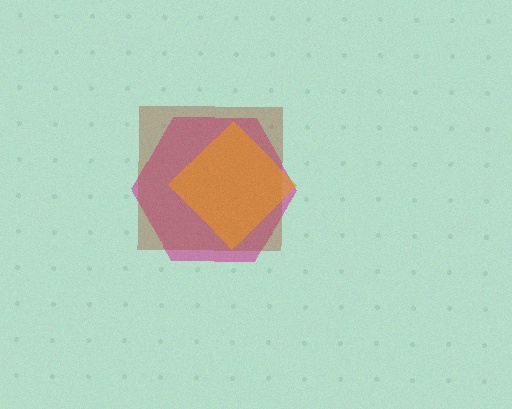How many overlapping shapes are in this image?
There are 3 overlapping shapes in the image.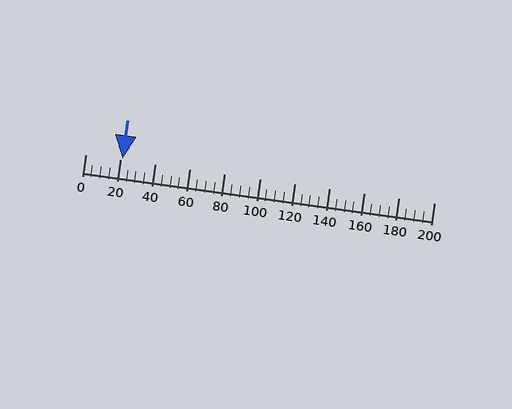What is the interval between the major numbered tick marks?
The major tick marks are spaced 20 units apart.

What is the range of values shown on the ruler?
The ruler shows values from 0 to 200.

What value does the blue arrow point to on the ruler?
The blue arrow points to approximately 21.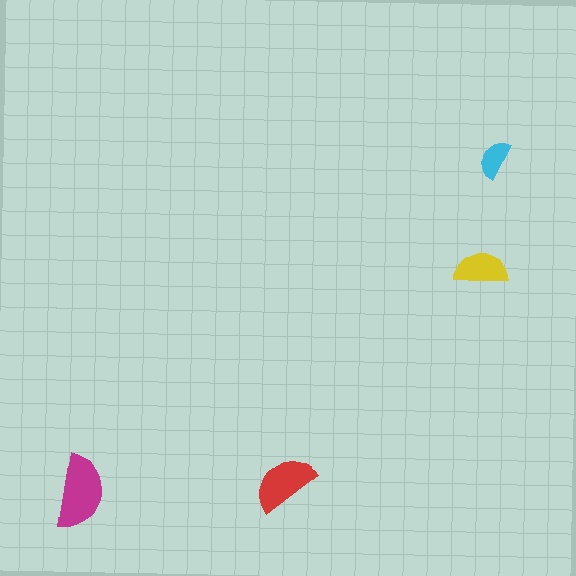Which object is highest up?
The cyan semicircle is topmost.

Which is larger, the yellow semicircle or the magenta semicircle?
The magenta one.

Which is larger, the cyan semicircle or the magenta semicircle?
The magenta one.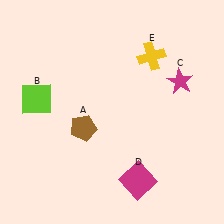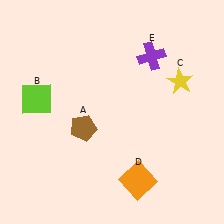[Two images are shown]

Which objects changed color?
C changed from magenta to yellow. D changed from magenta to orange. E changed from yellow to purple.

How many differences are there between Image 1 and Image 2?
There are 3 differences between the two images.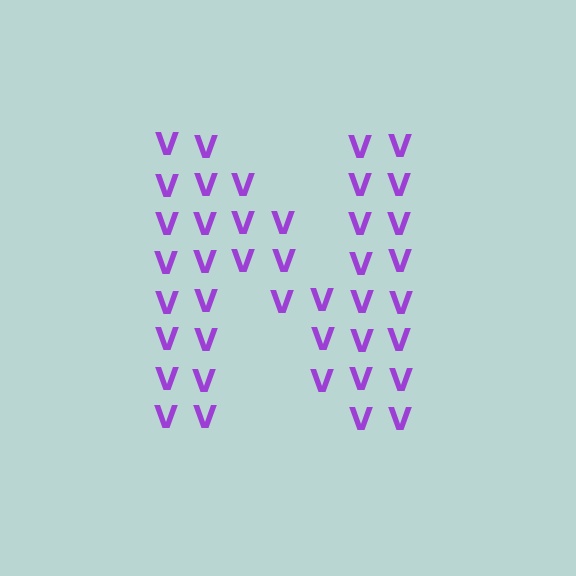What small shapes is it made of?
It is made of small letter V's.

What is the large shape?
The large shape is the letter N.